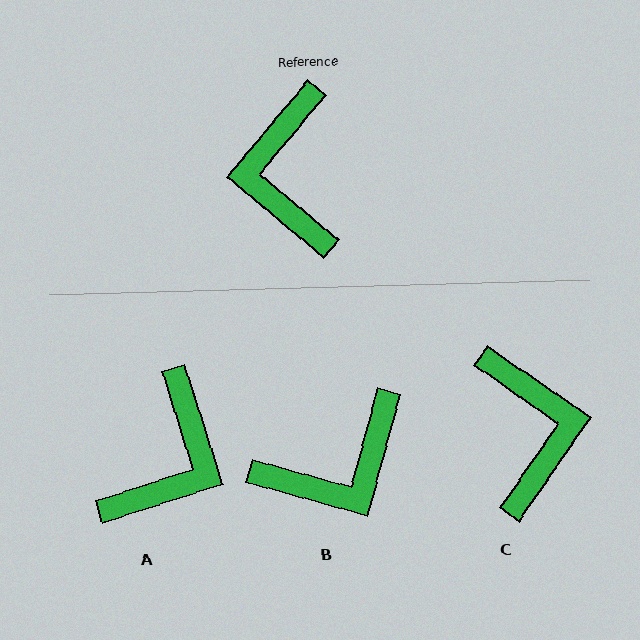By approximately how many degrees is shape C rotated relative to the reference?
Approximately 174 degrees clockwise.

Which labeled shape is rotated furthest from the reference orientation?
C, about 174 degrees away.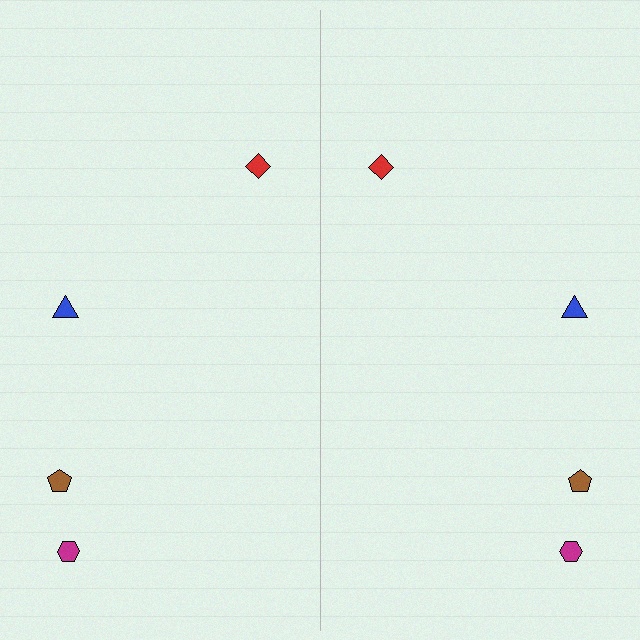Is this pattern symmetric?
Yes, this pattern has bilateral (reflection) symmetry.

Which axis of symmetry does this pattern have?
The pattern has a vertical axis of symmetry running through the center of the image.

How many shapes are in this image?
There are 8 shapes in this image.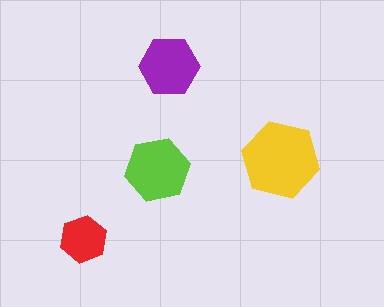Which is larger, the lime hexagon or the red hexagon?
The lime one.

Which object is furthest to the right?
The yellow hexagon is rightmost.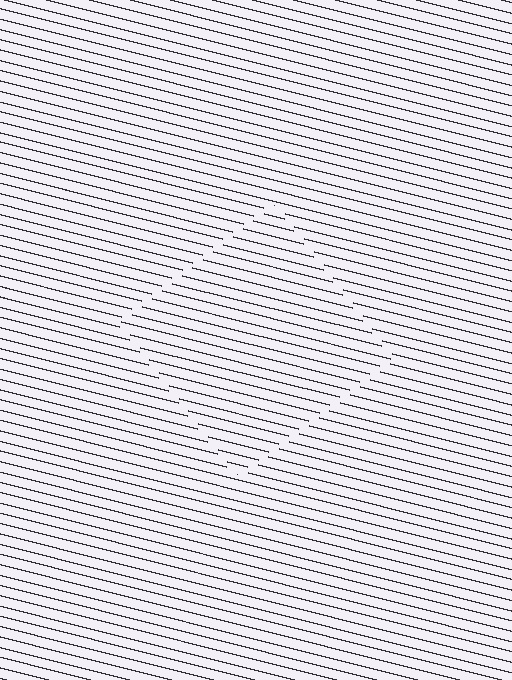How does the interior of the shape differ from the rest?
The interior of the shape contains the same grating, shifted by half a period — the contour is defined by the phase discontinuity where line-ends from the inner and outer gratings abut.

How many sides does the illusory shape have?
4 sides — the line-ends trace a square.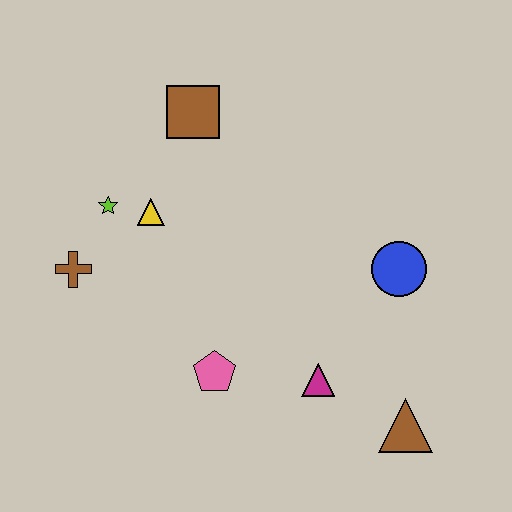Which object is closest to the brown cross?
The lime star is closest to the brown cross.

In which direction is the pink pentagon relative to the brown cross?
The pink pentagon is to the right of the brown cross.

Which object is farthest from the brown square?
The brown triangle is farthest from the brown square.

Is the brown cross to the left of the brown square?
Yes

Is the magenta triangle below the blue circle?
Yes